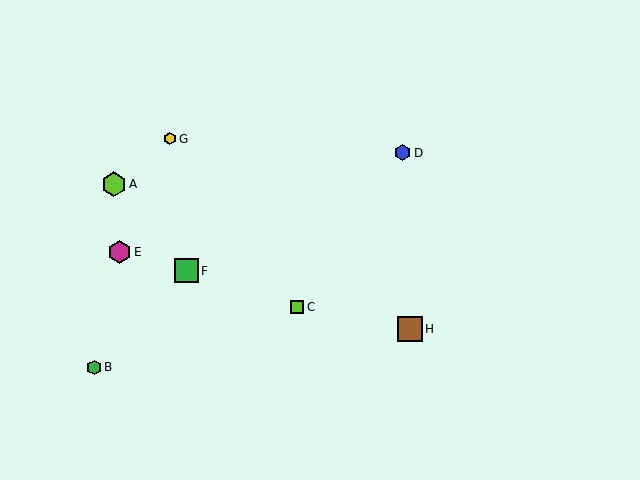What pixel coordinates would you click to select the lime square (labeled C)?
Click at (297, 307) to select the lime square C.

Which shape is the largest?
The lime hexagon (labeled A) is the largest.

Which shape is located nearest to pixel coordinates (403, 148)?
The blue hexagon (labeled D) at (403, 153) is nearest to that location.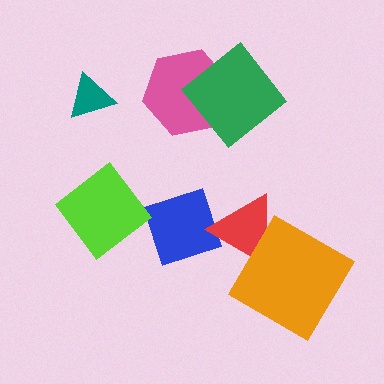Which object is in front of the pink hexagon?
The green diamond is in front of the pink hexagon.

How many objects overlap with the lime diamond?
0 objects overlap with the lime diamond.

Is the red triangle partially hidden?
Yes, it is partially covered by another shape.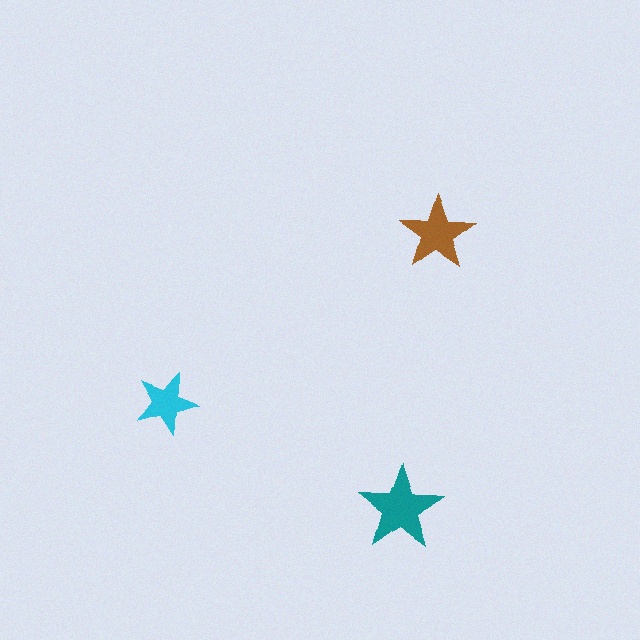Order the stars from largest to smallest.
the teal one, the brown one, the cyan one.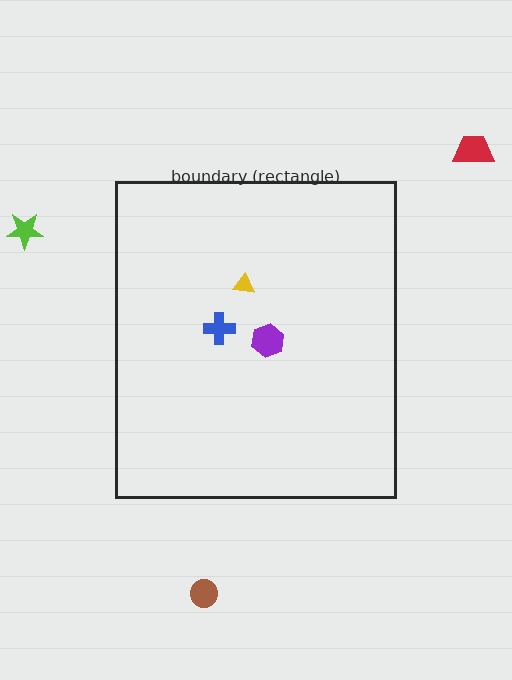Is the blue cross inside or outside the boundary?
Inside.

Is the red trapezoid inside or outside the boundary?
Outside.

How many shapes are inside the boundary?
3 inside, 3 outside.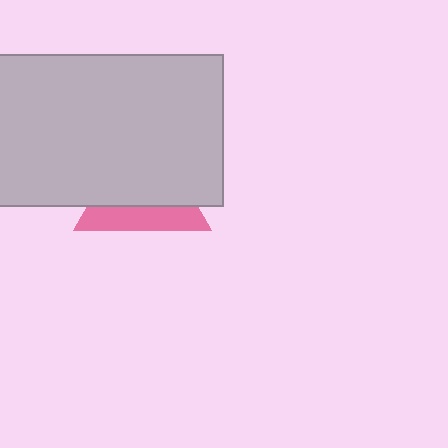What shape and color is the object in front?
The object in front is a light gray rectangle.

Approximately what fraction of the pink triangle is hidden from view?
Roughly 64% of the pink triangle is hidden behind the light gray rectangle.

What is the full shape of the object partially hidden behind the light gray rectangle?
The partially hidden object is a pink triangle.